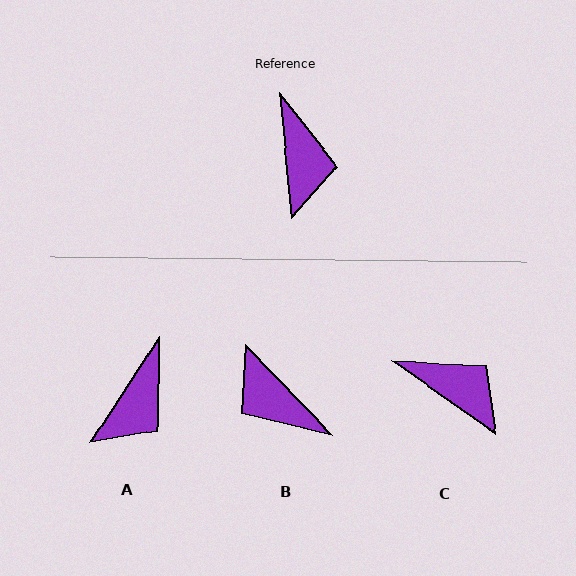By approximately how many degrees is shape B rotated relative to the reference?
Approximately 142 degrees clockwise.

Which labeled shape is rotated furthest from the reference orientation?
B, about 142 degrees away.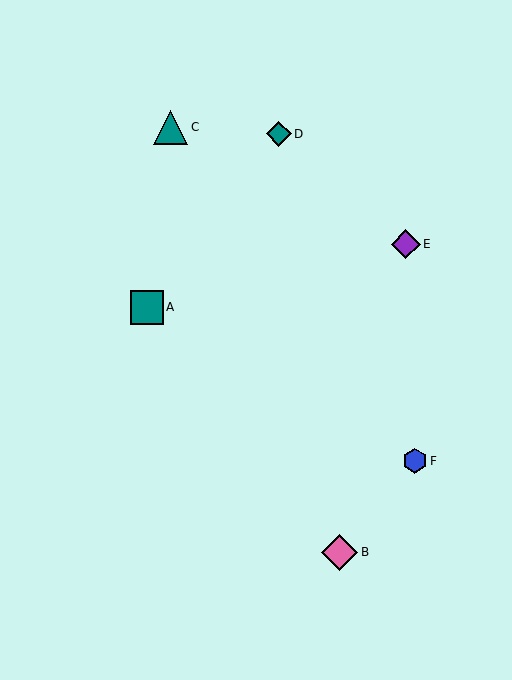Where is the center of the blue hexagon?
The center of the blue hexagon is at (415, 461).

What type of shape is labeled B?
Shape B is a pink diamond.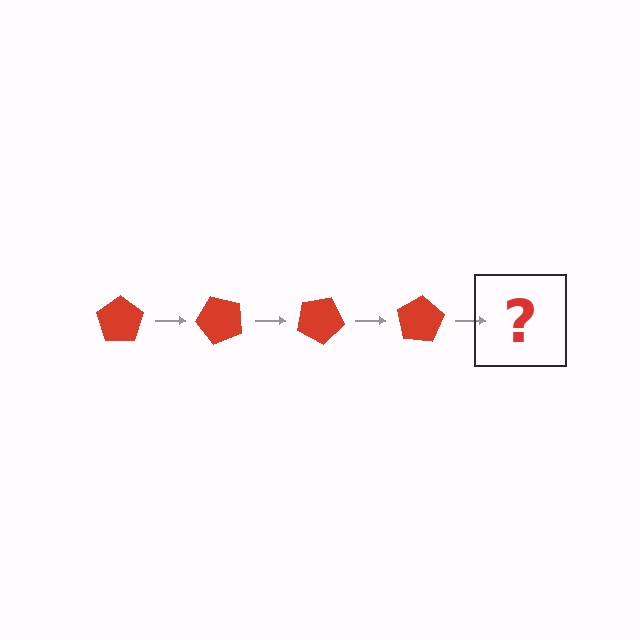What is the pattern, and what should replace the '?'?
The pattern is that the pentagon rotates 50 degrees each step. The '?' should be a red pentagon rotated 200 degrees.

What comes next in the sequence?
The next element should be a red pentagon rotated 200 degrees.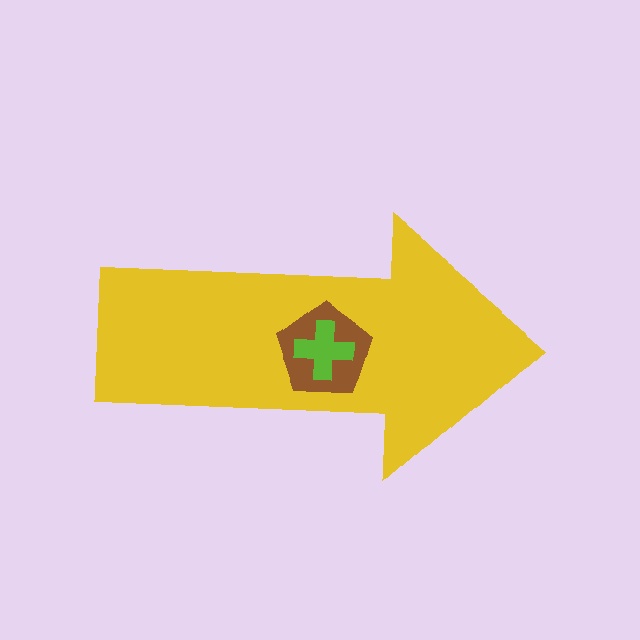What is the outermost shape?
The yellow arrow.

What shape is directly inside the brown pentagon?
The lime cross.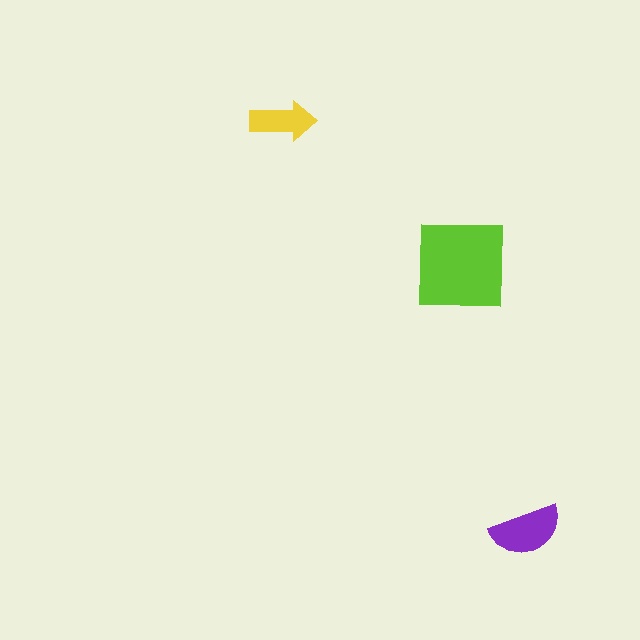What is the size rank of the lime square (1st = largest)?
1st.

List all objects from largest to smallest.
The lime square, the purple semicircle, the yellow arrow.